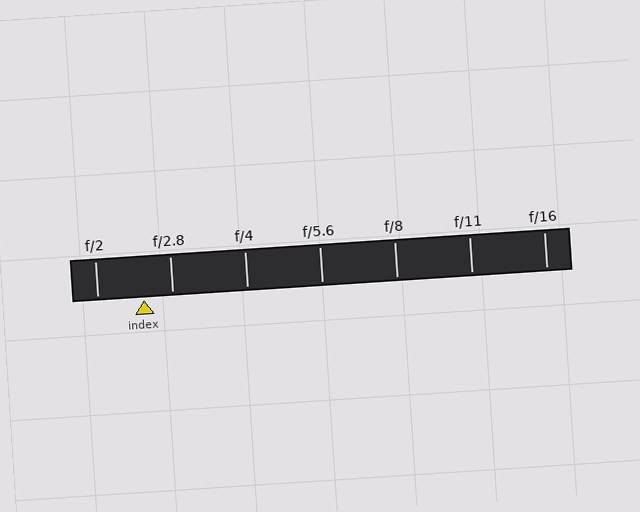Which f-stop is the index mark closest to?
The index mark is closest to f/2.8.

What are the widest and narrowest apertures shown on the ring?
The widest aperture shown is f/2 and the narrowest is f/16.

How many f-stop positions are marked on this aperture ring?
There are 7 f-stop positions marked.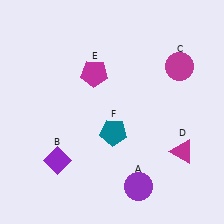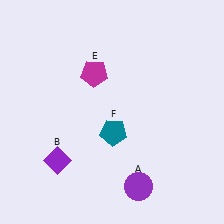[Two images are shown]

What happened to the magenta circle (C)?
The magenta circle (C) was removed in Image 2. It was in the top-right area of Image 1.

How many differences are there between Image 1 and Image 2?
There are 2 differences between the two images.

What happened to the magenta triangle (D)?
The magenta triangle (D) was removed in Image 2. It was in the bottom-right area of Image 1.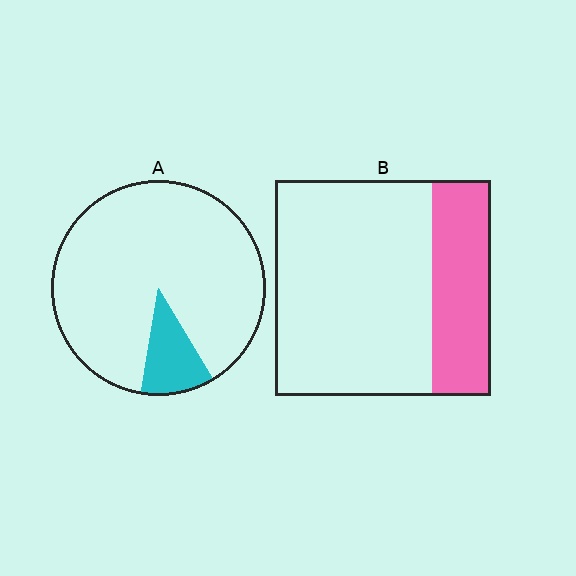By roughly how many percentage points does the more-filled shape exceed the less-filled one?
By roughly 15 percentage points (B over A).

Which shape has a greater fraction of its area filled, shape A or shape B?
Shape B.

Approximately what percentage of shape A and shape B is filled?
A is approximately 10% and B is approximately 25%.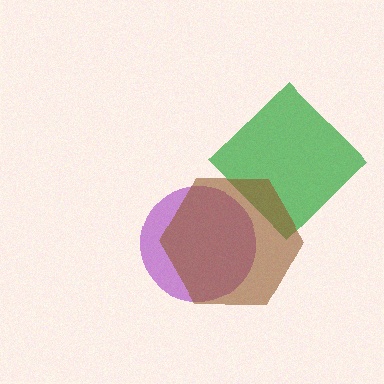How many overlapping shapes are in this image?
There are 3 overlapping shapes in the image.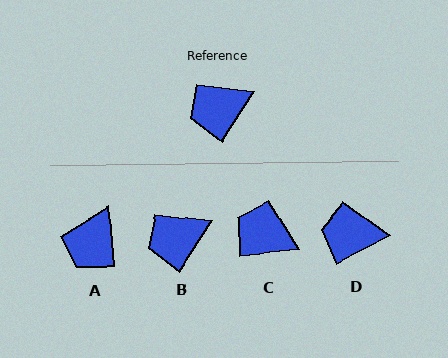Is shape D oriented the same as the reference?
No, it is off by about 29 degrees.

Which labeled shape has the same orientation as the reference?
B.